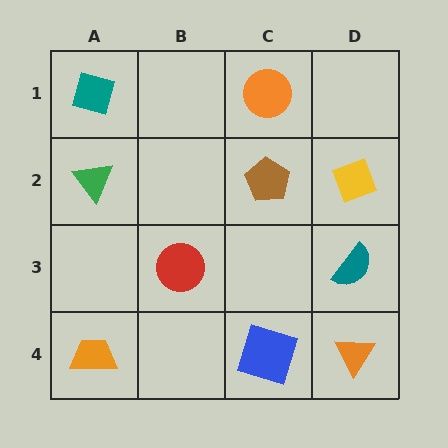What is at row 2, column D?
A yellow diamond.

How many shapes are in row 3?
2 shapes.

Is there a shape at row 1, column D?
No, that cell is empty.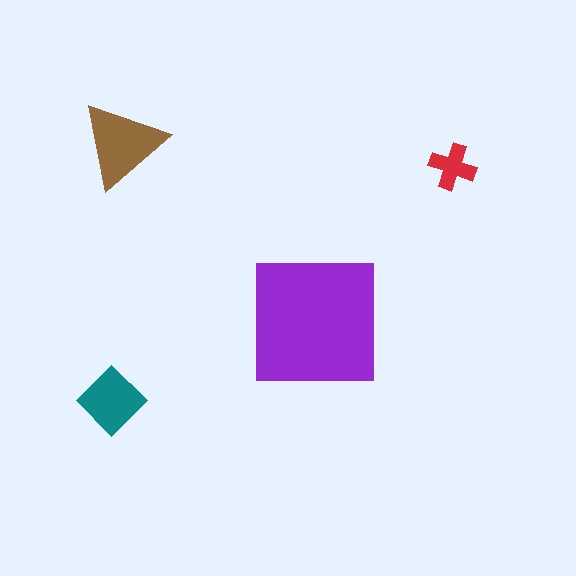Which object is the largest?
The purple square.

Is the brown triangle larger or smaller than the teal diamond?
Larger.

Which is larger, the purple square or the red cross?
The purple square.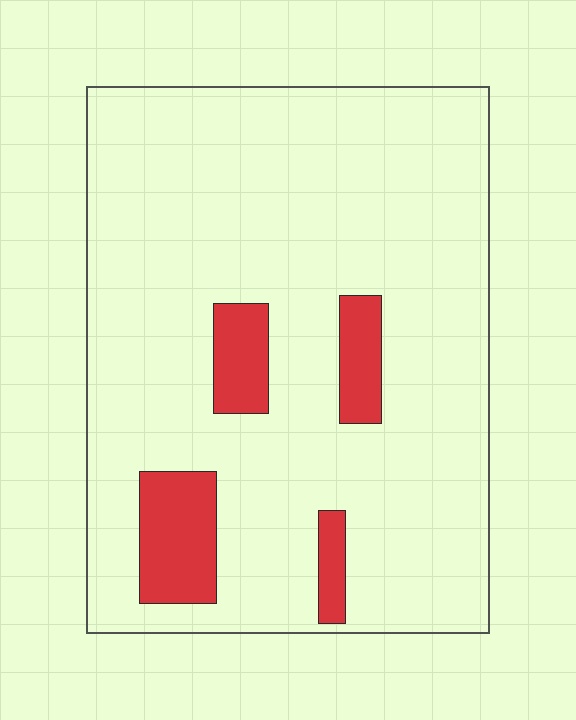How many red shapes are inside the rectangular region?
4.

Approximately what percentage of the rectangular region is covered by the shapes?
Approximately 10%.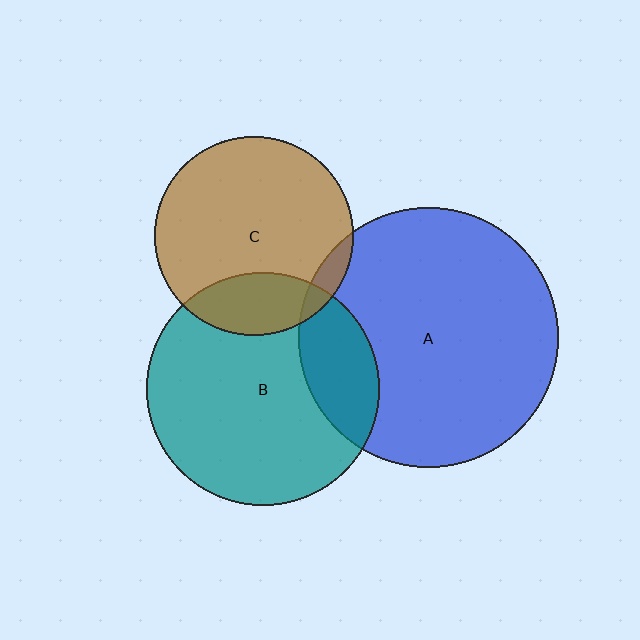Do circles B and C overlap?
Yes.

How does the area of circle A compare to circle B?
Approximately 1.3 times.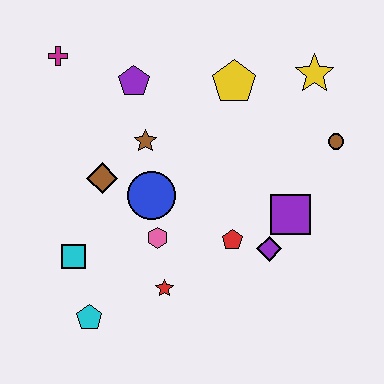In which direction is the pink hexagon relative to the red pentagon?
The pink hexagon is to the left of the red pentagon.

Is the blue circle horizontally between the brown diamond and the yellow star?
Yes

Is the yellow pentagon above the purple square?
Yes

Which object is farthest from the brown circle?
The cyan pentagon is farthest from the brown circle.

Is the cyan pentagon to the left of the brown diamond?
Yes